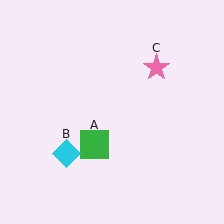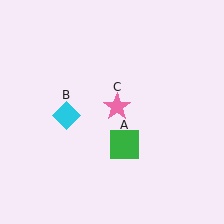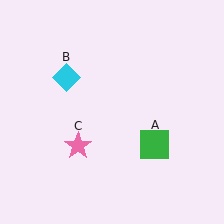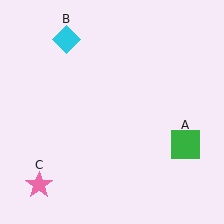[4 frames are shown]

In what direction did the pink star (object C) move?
The pink star (object C) moved down and to the left.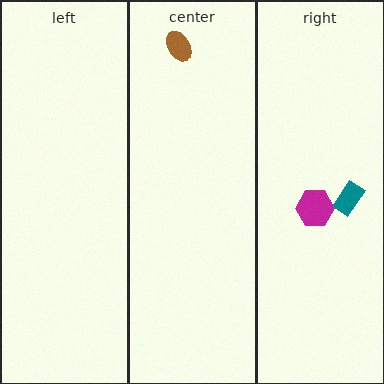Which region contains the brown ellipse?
The center region.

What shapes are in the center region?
The brown ellipse.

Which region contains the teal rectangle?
The right region.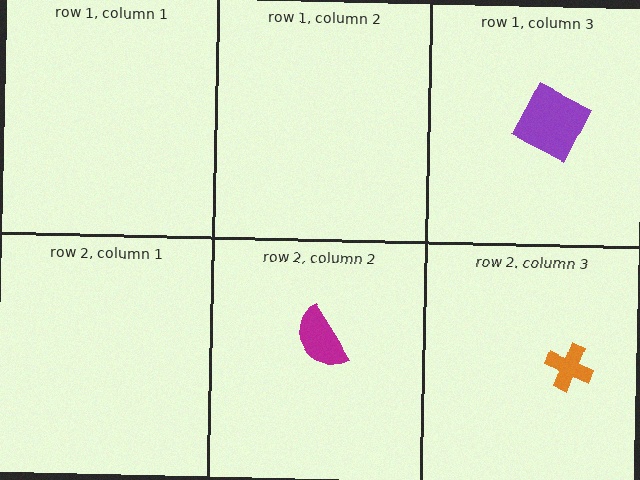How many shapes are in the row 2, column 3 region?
1.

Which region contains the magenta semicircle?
The row 2, column 2 region.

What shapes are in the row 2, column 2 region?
The magenta semicircle.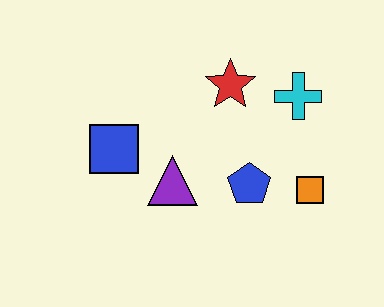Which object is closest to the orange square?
The blue pentagon is closest to the orange square.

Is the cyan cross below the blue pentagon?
No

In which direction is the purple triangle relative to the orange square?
The purple triangle is to the left of the orange square.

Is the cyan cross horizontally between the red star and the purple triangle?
No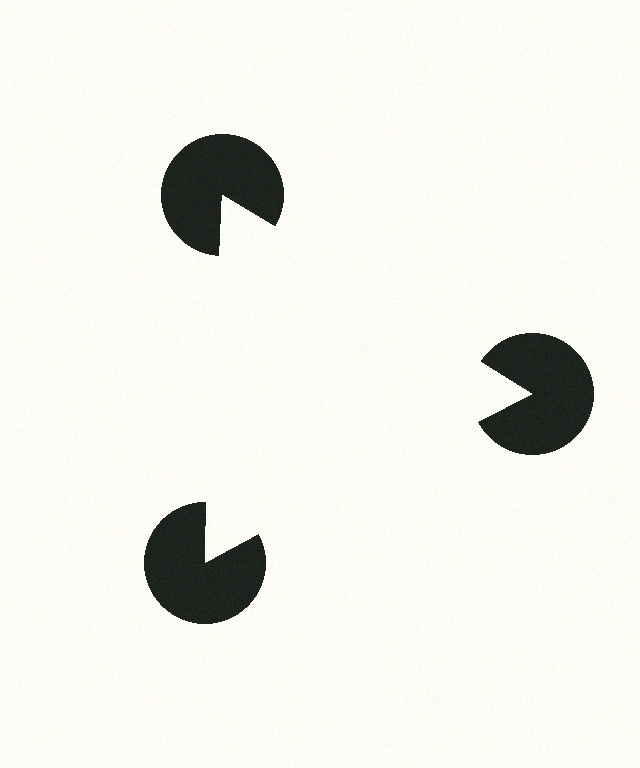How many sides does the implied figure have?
3 sides.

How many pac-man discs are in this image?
There are 3 — one at each vertex of the illusory triangle.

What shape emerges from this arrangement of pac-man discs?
An illusory triangle — its edges are inferred from the aligned wedge cuts in the pac-man discs, not physically drawn.